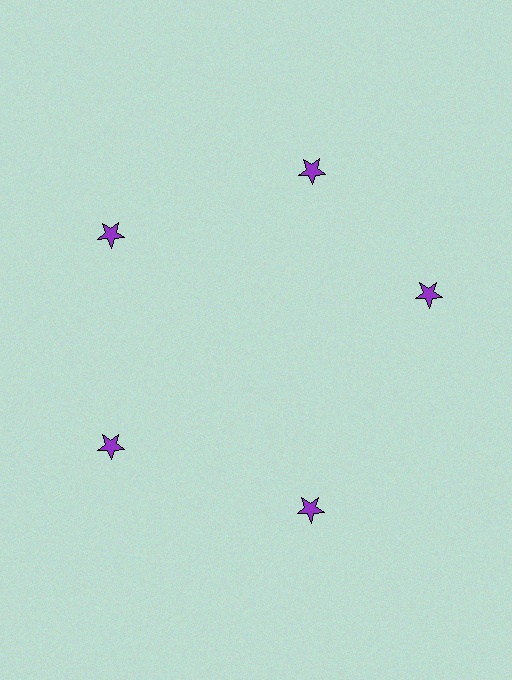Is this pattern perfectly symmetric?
No. The 5 purple stars are arranged in a ring, but one element near the 3 o'clock position is rotated out of alignment along the ring, breaking the 5-fold rotational symmetry.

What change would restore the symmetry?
The symmetry would be restored by rotating it back into even spacing with its neighbors so that all 5 stars sit at equal angles and equal distance from the center.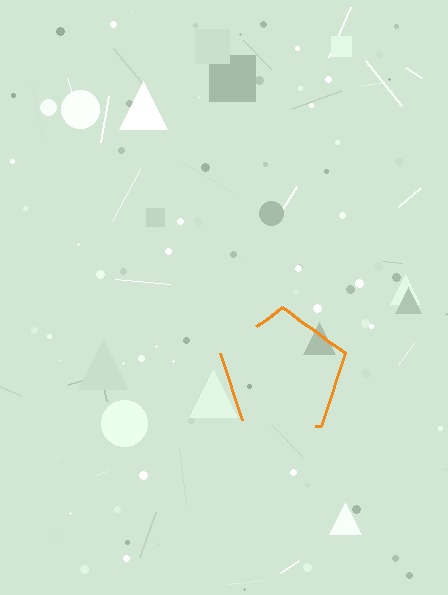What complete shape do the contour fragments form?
The contour fragments form a pentagon.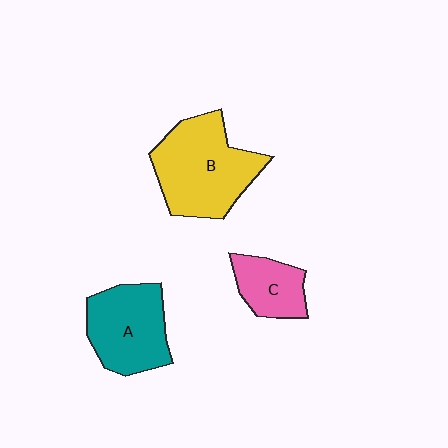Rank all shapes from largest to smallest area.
From largest to smallest: B (yellow), A (teal), C (pink).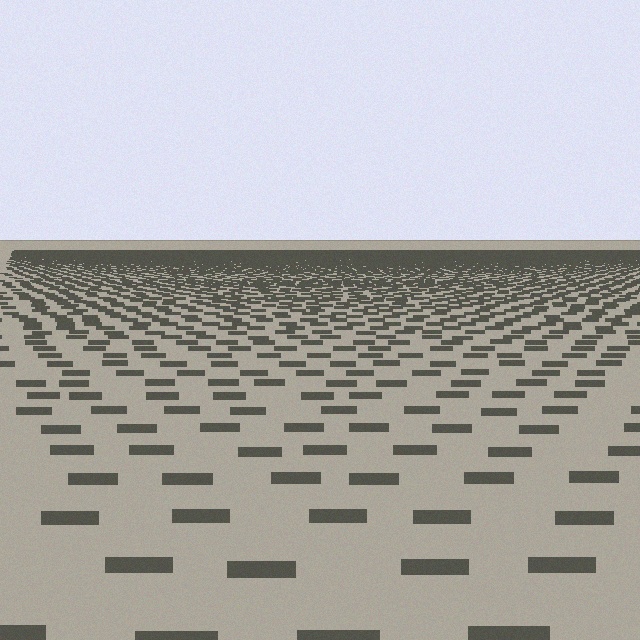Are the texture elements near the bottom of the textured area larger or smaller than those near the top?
Larger. Near the bottom, elements are closer to the viewer and appear at a bigger on-screen size.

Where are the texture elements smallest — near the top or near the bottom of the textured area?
Near the top.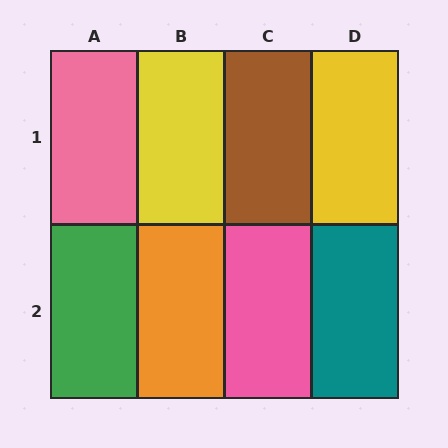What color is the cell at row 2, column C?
Pink.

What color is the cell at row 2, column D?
Teal.